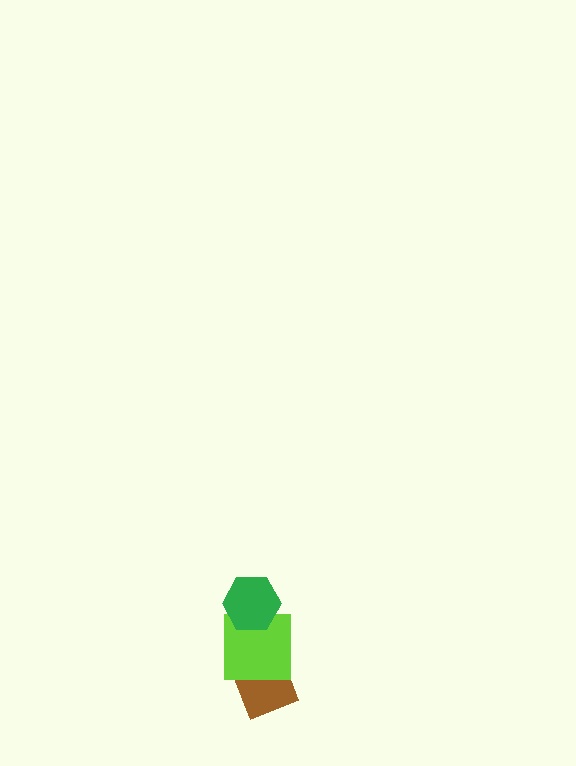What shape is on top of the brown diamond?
The lime square is on top of the brown diamond.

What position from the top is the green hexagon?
The green hexagon is 1st from the top.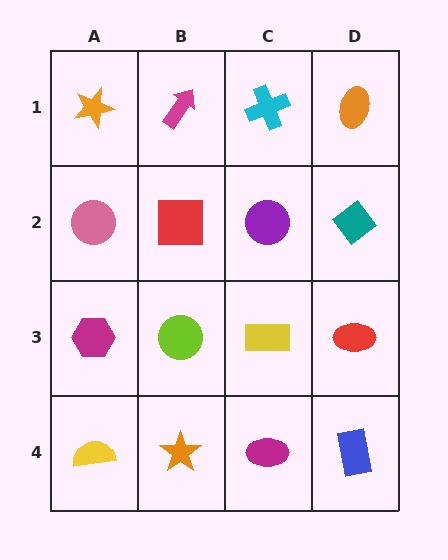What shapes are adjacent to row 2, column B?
A magenta arrow (row 1, column B), a lime circle (row 3, column B), a pink circle (row 2, column A), a purple circle (row 2, column C).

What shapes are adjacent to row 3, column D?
A teal diamond (row 2, column D), a blue rectangle (row 4, column D), a yellow rectangle (row 3, column C).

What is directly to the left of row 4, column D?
A magenta ellipse.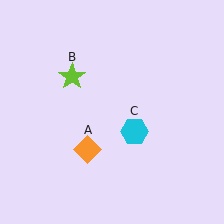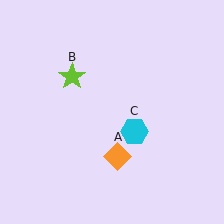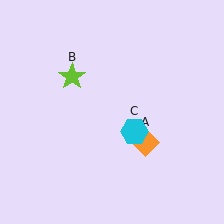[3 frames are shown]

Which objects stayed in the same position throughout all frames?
Lime star (object B) and cyan hexagon (object C) remained stationary.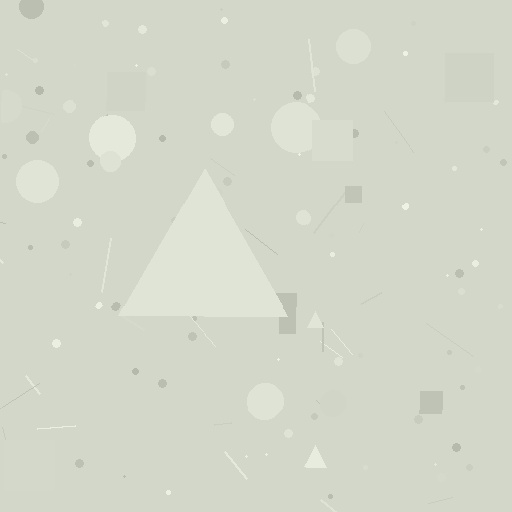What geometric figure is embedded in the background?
A triangle is embedded in the background.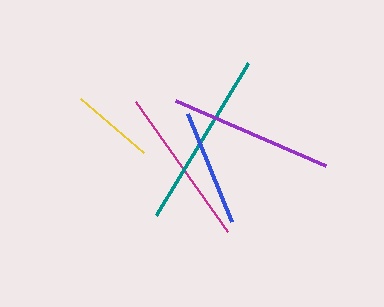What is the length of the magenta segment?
The magenta segment is approximately 159 pixels long.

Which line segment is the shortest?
The yellow line is the shortest at approximately 83 pixels.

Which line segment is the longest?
The teal line is the longest at approximately 178 pixels.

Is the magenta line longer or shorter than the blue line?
The magenta line is longer than the blue line.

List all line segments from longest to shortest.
From longest to shortest: teal, purple, magenta, blue, yellow.